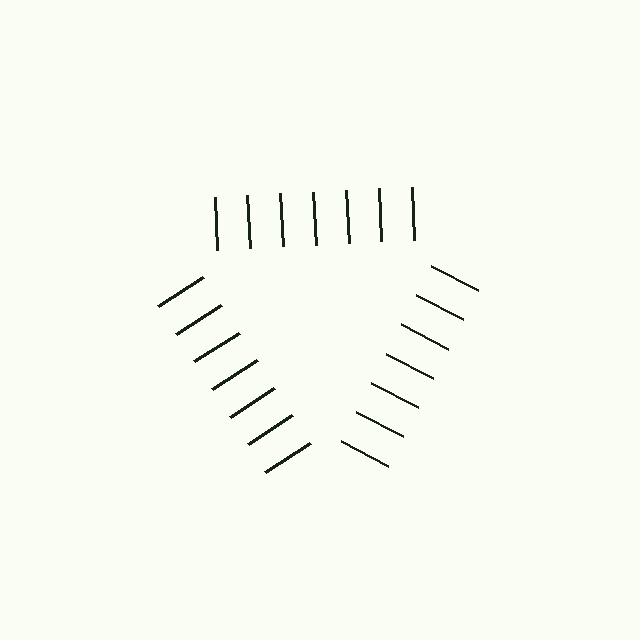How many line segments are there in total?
21 — 7 along each of the 3 edges.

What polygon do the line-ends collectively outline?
An illusory triangle — the line segments terminate on its edges but no continuous stroke is drawn.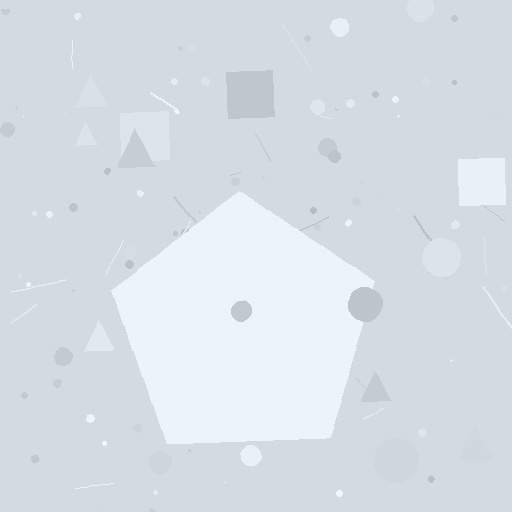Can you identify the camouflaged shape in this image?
The camouflaged shape is a pentagon.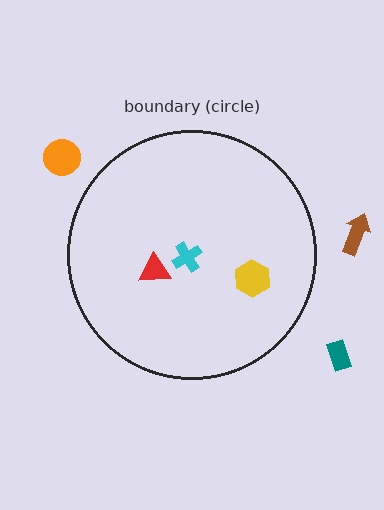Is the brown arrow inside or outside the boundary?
Outside.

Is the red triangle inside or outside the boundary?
Inside.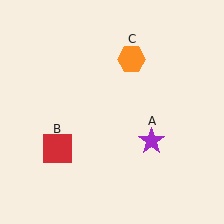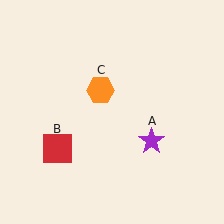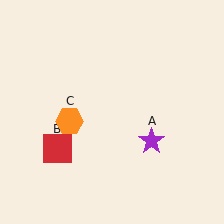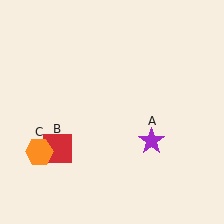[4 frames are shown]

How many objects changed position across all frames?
1 object changed position: orange hexagon (object C).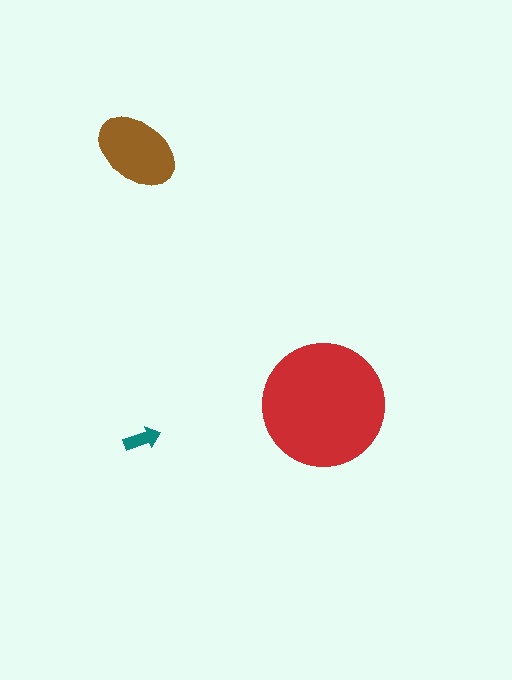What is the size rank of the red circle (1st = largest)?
1st.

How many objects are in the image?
There are 3 objects in the image.